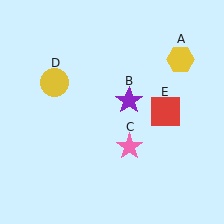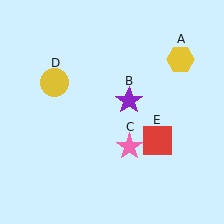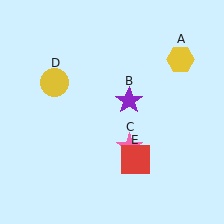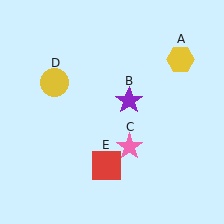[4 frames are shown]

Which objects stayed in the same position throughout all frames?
Yellow hexagon (object A) and purple star (object B) and pink star (object C) and yellow circle (object D) remained stationary.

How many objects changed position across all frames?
1 object changed position: red square (object E).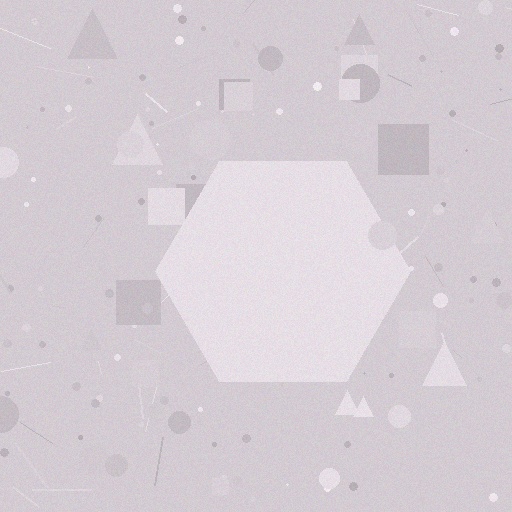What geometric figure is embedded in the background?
A hexagon is embedded in the background.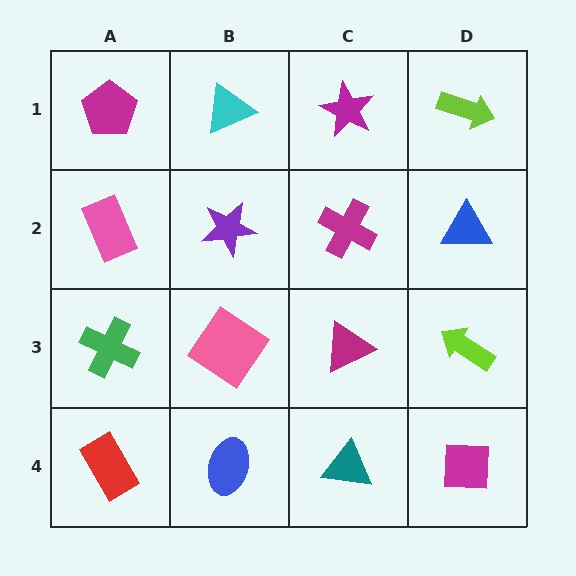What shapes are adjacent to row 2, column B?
A cyan triangle (row 1, column B), a pink diamond (row 3, column B), a pink rectangle (row 2, column A), a magenta cross (row 2, column C).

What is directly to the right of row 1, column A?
A cyan triangle.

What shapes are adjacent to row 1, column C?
A magenta cross (row 2, column C), a cyan triangle (row 1, column B), a lime arrow (row 1, column D).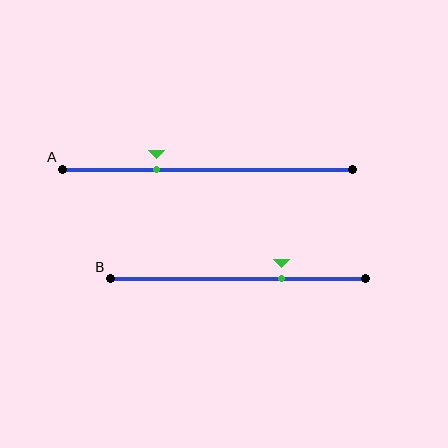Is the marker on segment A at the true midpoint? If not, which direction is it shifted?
No, the marker on segment A is shifted to the left by about 18% of the segment length.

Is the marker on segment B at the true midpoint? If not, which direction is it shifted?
No, the marker on segment B is shifted to the right by about 17% of the segment length.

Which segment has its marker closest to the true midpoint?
Segment B has its marker closest to the true midpoint.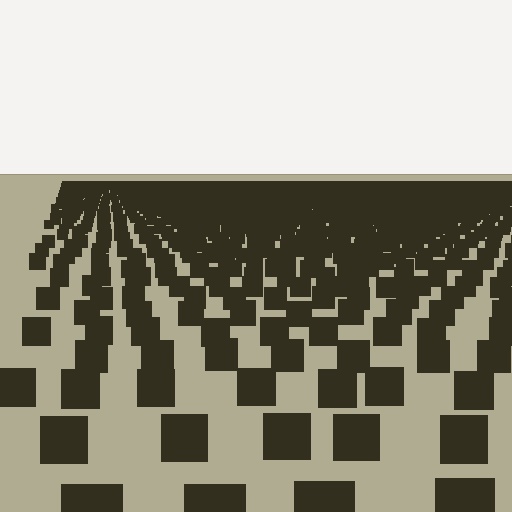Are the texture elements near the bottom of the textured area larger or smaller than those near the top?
Larger. Near the bottom, elements are closer to the viewer and appear at a bigger on-screen size.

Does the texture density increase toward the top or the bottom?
Density increases toward the top.